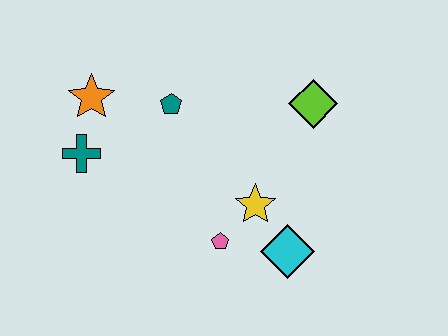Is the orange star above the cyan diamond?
Yes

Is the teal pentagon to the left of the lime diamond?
Yes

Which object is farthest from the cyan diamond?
The orange star is farthest from the cyan diamond.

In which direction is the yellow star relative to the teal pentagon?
The yellow star is below the teal pentagon.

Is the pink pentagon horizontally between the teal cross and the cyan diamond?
Yes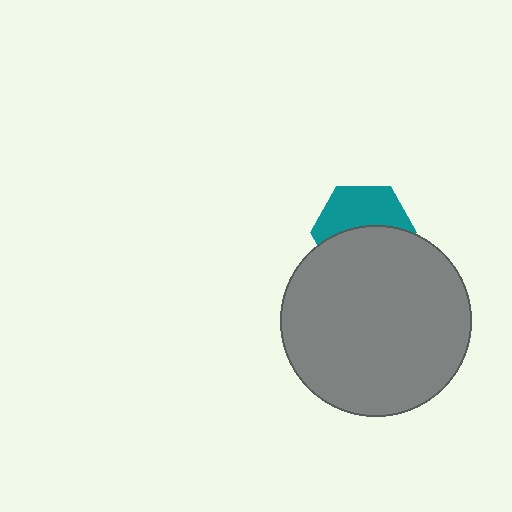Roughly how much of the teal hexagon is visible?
About half of it is visible (roughly 47%).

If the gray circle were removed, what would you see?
You would see the complete teal hexagon.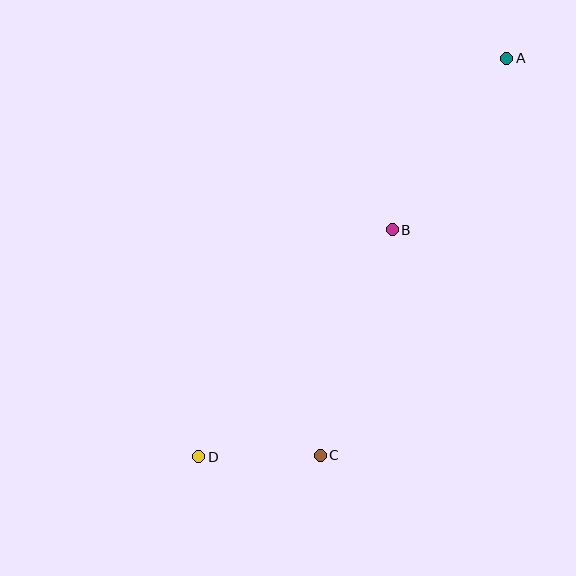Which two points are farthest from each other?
Points A and D are farthest from each other.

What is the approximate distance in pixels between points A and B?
The distance between A and B is approximately 206 pixels.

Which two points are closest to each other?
Points C and D are closest to each other.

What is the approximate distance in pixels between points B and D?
The distance between B and D is approximately 298 pixels.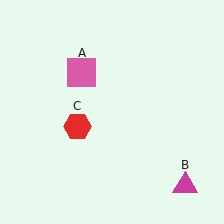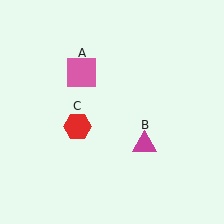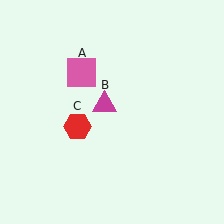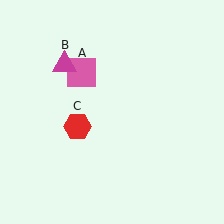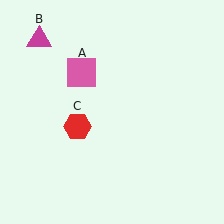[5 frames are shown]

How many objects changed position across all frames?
1 object changed position: magenta triangle (object B).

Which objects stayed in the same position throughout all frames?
Pink square (object A) and red hexagon (object C) remained stationary.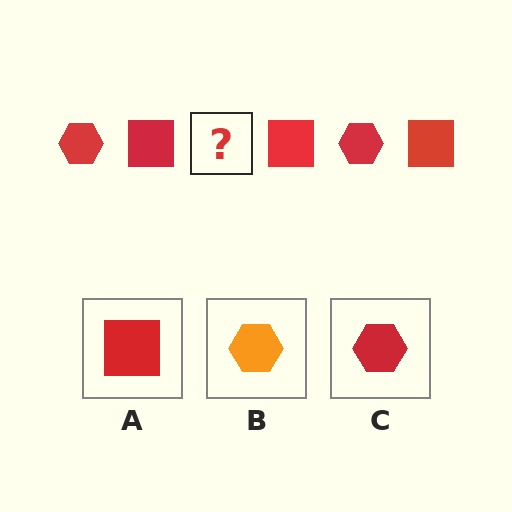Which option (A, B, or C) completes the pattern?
C.